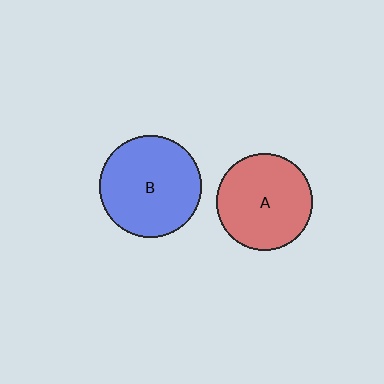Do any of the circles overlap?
No, none of the circles overlap.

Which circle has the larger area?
Circle B (blue).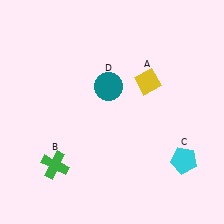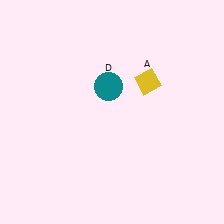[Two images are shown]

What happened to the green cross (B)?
The green cross (B) was removed in Image 2. It was in the bottom-left area of Image 1.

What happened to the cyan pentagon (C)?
The cyan pentagon (C) was removed in Image 2. It was in the bottom-right area of Image 1.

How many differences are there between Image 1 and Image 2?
There are 2 differences between the two images.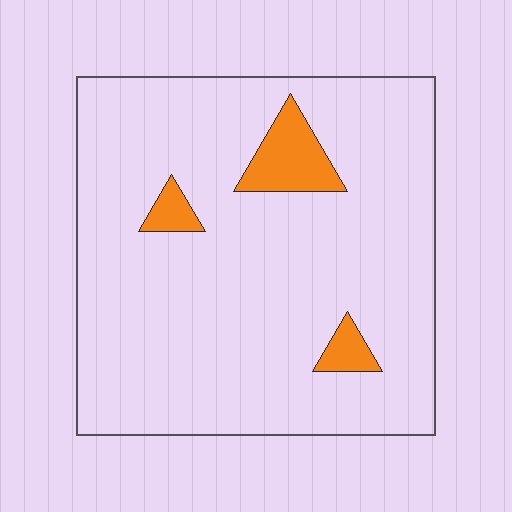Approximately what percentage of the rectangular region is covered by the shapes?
Approximately 10%.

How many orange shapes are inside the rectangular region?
3.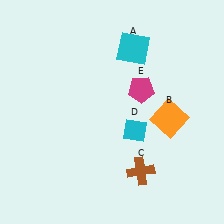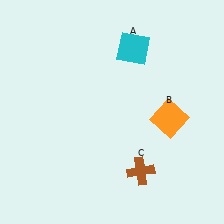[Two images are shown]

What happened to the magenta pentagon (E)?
The magenta pentagon (E) was removed in Image 2. It was in the top-right area of Image 1.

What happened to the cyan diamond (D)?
The cyan diamond (D) was removed in Image 2. It was in the bottom-right area of Image 1.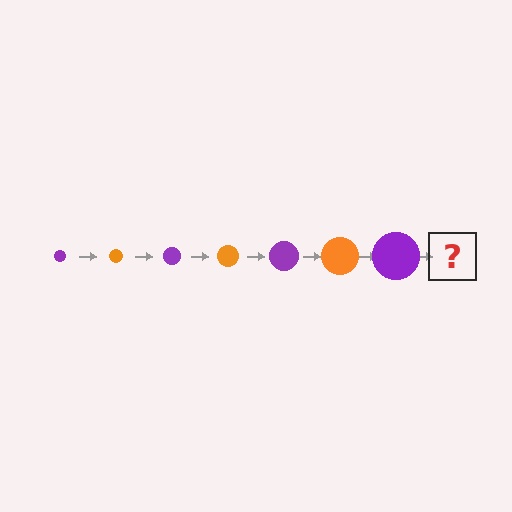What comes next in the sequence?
The next element should be an orange circle, larger than the previous one.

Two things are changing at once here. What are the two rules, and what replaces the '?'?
The two rules are that the circle grows larger each step and the color cycles through purple and orange. The '?' should be an orange circle, larger than the previous one.